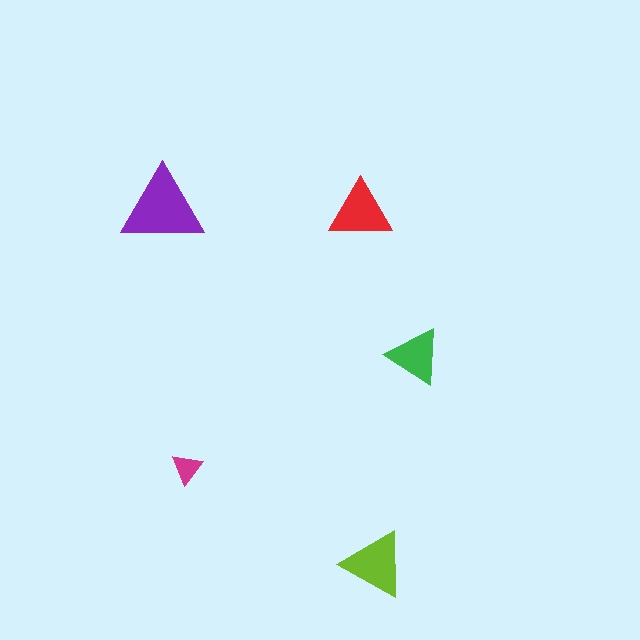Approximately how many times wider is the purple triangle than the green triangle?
About 1.5 times wider.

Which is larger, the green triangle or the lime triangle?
The lime one.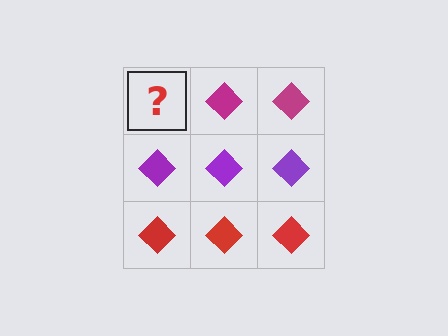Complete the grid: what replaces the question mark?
The question mark should be replaced with a magenta diamond.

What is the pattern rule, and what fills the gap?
The rule is that each row has a consistent color. The gap should be filled with a magenta diamond.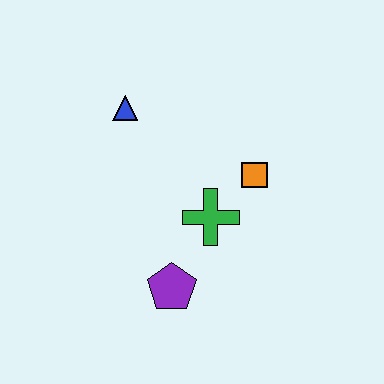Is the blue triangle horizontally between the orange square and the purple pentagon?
No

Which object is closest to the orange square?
The green cross is closest to the orange square.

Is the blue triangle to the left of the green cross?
Yes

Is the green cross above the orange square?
No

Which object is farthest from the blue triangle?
The purple pentagon is farthest from the blue triangle.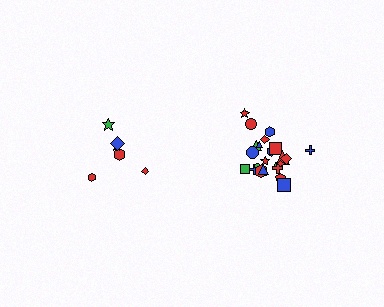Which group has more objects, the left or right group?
The right group.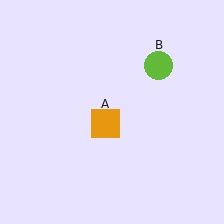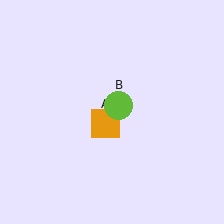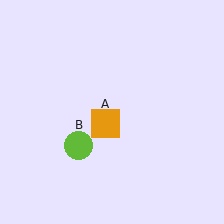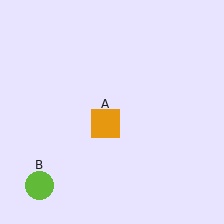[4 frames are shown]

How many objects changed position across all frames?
1 object changed position: lime circle (object B).